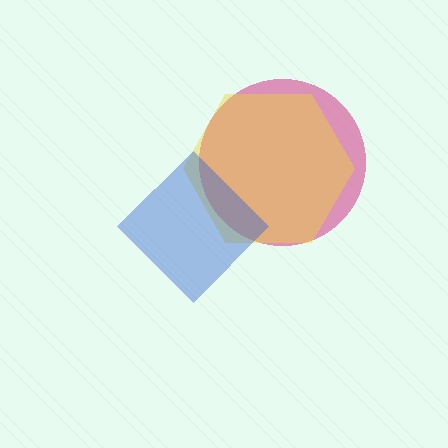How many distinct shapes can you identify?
There are 3 distinct shapes: a pink circle, a yellow hexagon, a blue diamond.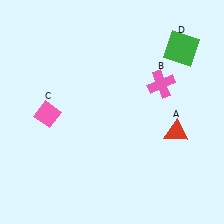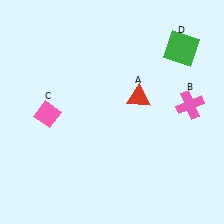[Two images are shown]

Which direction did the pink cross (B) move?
The pink cross (B) moved right.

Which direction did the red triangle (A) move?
The red triangle (A) moved left.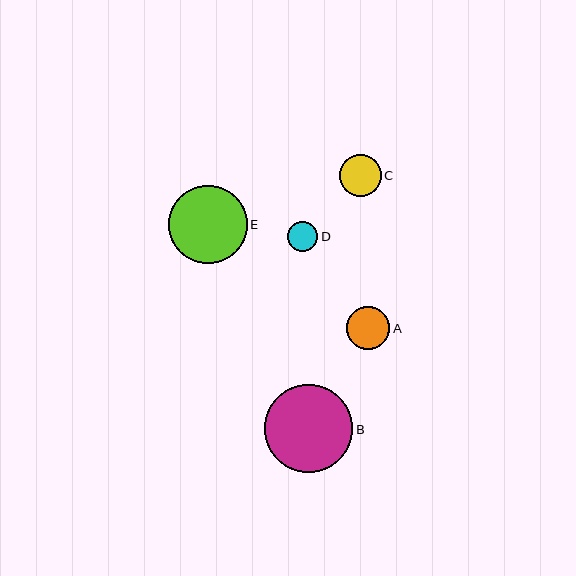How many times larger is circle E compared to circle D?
Circle E is approximately 2.6 times the size of circle D.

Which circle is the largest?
Circle B is the largest with a size of approximately 88 pixels.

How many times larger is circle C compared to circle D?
Circle C is approximately 1.4 times the size of circle D.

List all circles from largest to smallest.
From largest to smallest: B, E, A, C, D.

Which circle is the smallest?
Circle D is the smallest with a size of approximately 30 pixels.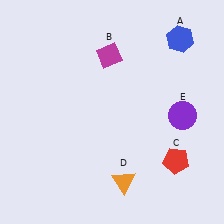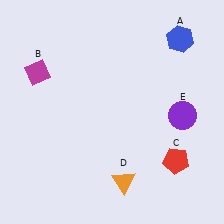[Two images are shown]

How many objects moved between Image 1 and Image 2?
1 object moved between the two images.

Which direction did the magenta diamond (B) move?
The magenta diamond (B) moved left.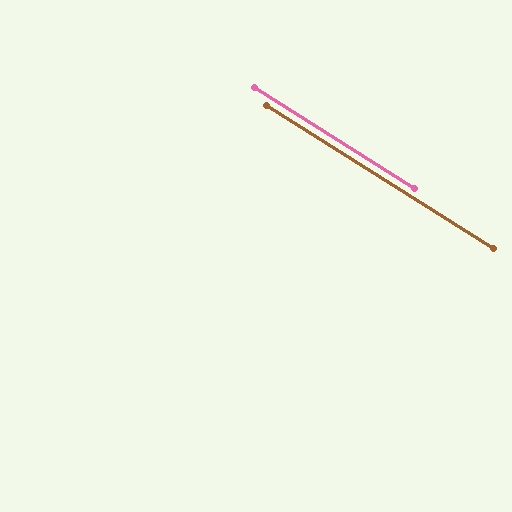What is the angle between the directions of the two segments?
Approximately 0 degrees.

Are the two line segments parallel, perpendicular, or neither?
Parallel — their directions differ by only 0.1°.